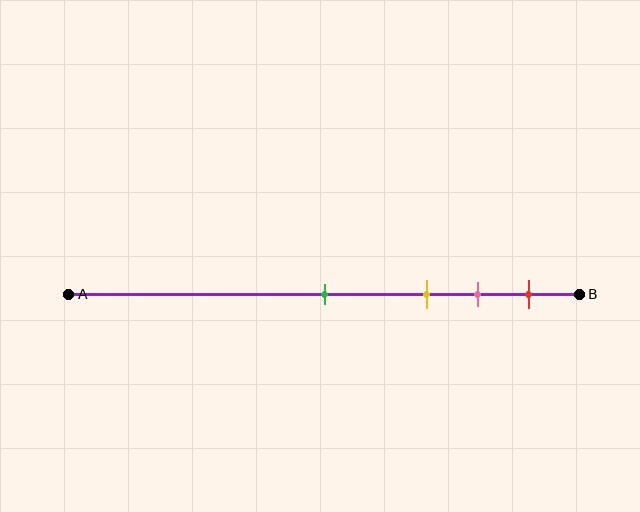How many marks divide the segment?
There are 4 marks dividing the segment.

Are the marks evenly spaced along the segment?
No, the marks are not evenly spaced.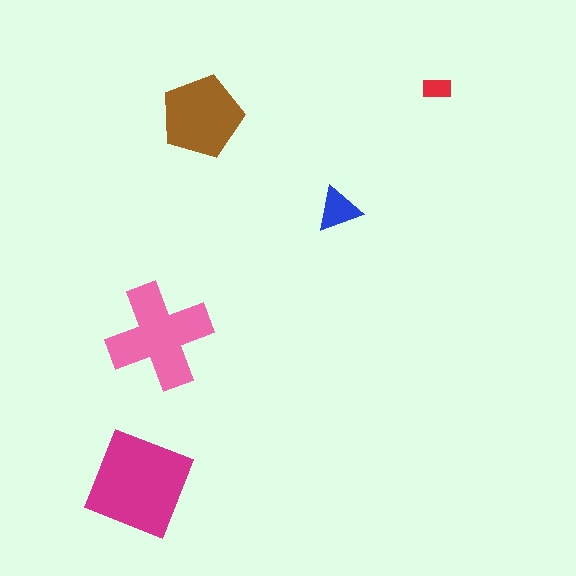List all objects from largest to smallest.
The magenta diamond, the pink cross, the brown pentagon, the blue triangle, the red rectangle.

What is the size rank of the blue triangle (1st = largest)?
4th.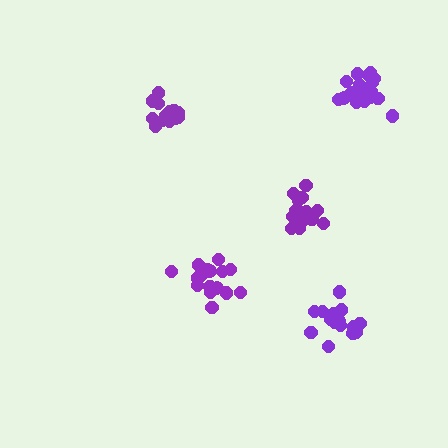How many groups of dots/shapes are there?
There are 5 groups.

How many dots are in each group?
Group 1: 18 dots, Group 2: 16 dots, Group 3: 15 dots, Group 4: 19 dots, Group 5: 20 dots (88 total).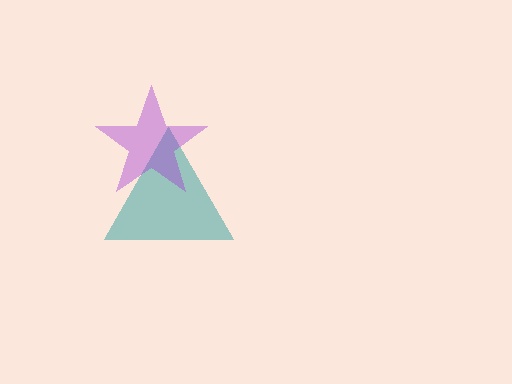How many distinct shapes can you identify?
There are 2 distinct shapes: a teal triangle, a purple star.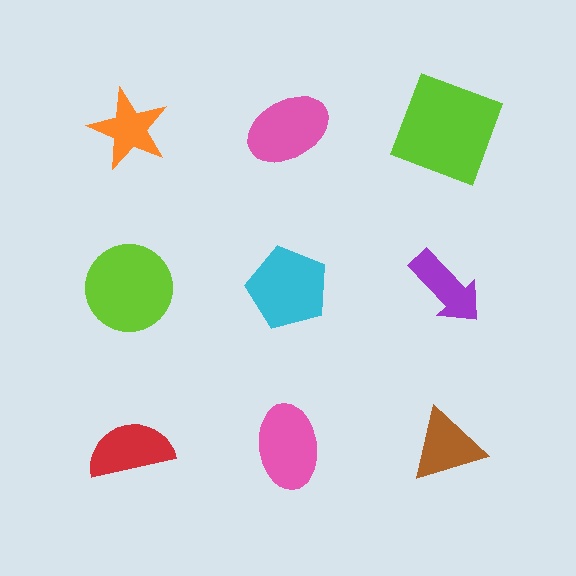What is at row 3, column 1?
A red semicircle.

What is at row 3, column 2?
A pink ellipse.